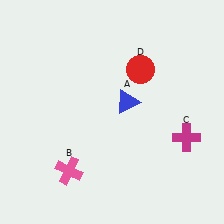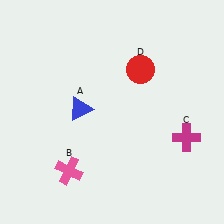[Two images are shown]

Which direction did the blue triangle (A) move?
The blue triangle (A) moved left.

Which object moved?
The blue triangle (A) moved left.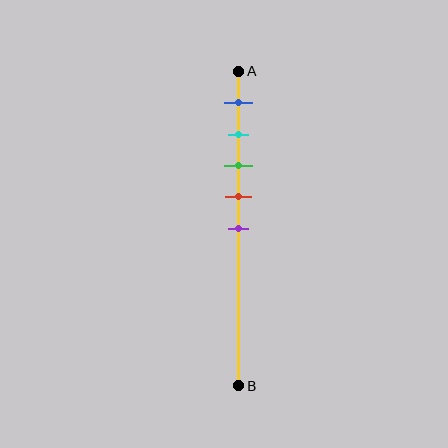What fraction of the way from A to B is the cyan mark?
The cyan mark is approximately 20% (0.2) of the way from A to B.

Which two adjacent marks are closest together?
The cyan and green marks are the closest adjacent pair.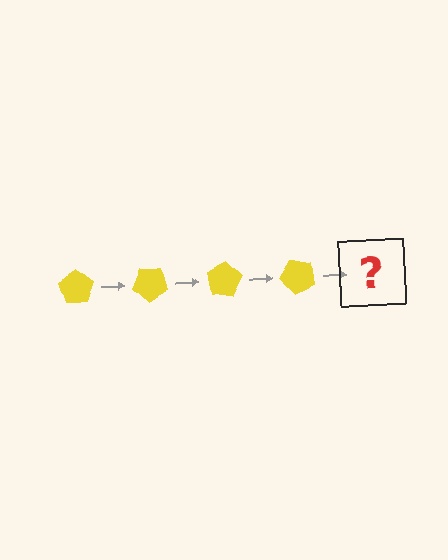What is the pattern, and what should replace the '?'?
The pattern is that the pentagon rotates 40 degrees each step. The '?' should be a yellow pentagon rotated 160 degrees.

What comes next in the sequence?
The next element should be a yellow pentagon rotated 160 degrees.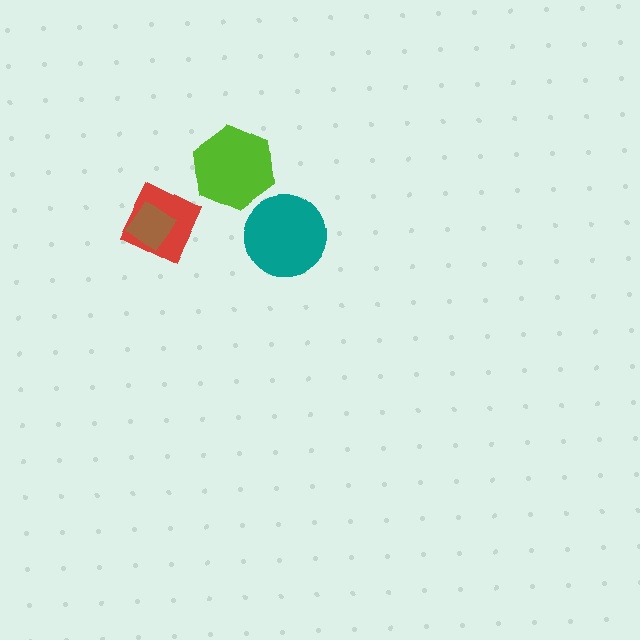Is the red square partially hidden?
Yes, it is partially covered by another shape.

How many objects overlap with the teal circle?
0 objects overlap with the teal circle.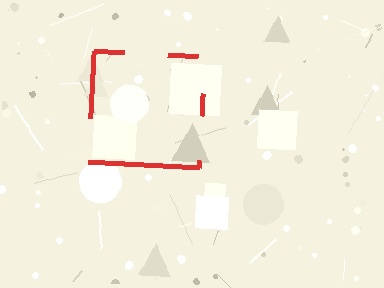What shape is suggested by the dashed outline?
The dashed outline suggests a square.